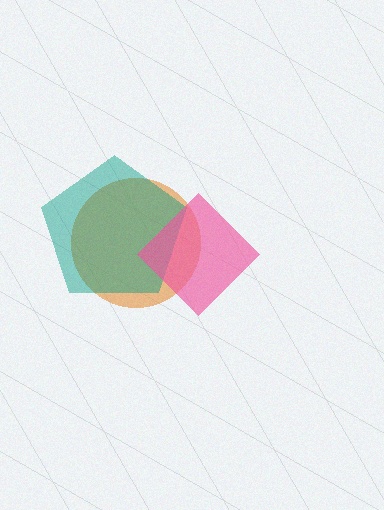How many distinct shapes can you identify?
There are 3 distinct shapes: an orange circle, a teal pentagon, a pink diamond.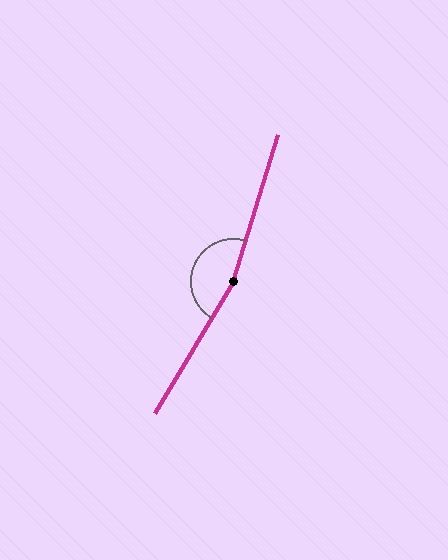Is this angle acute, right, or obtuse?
It is obtuse.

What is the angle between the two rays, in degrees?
Approximately 166 degrees.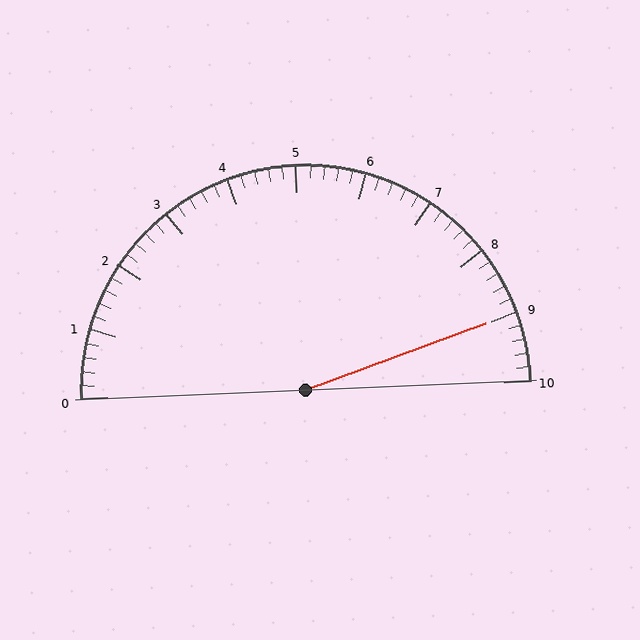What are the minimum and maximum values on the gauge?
The gauge ranges from 0 to 10.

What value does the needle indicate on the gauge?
The needle indicates approximately 9.0.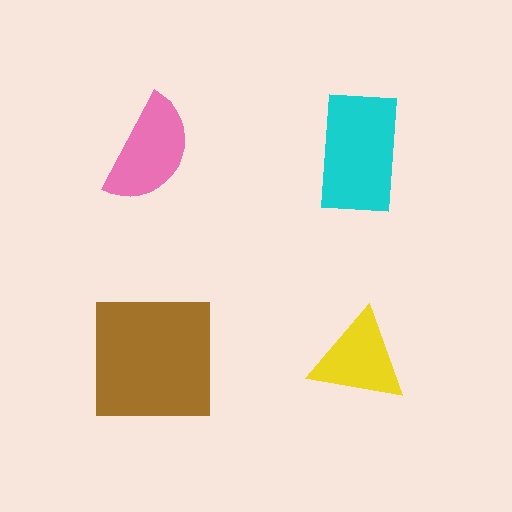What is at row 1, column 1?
A pink semicircle.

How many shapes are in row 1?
2 shapes.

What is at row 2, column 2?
A yellow triangle.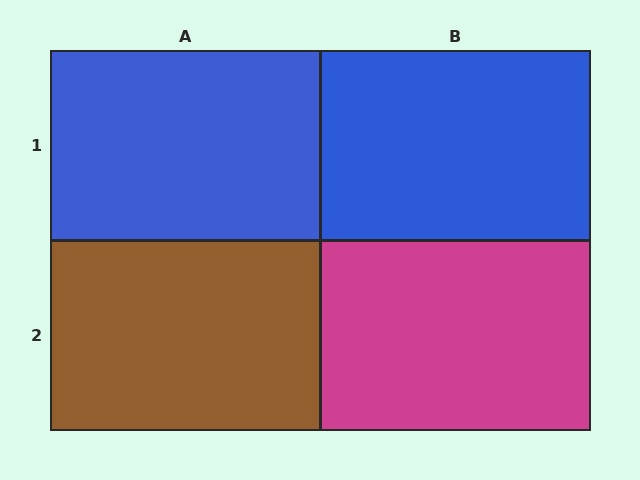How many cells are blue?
2 cells are blue.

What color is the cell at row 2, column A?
Brown.